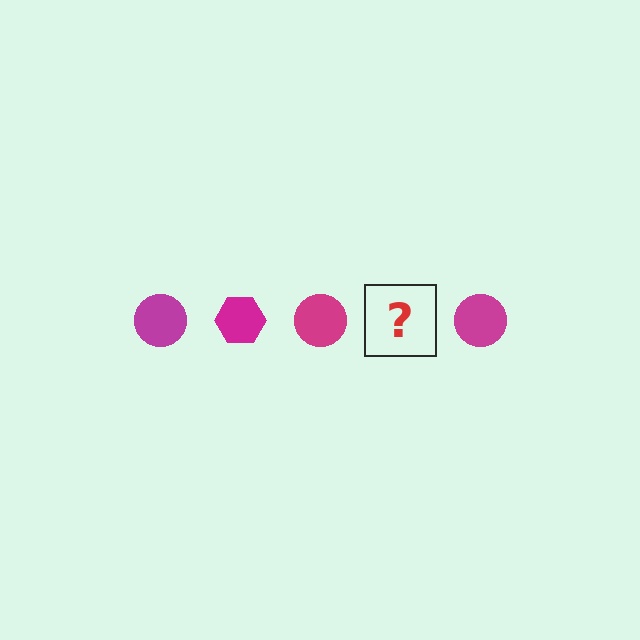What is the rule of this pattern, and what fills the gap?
The rule is that the pattern cycles through circle, hexagon shapes in magenta. The gap should be filled with a magenta hexagon.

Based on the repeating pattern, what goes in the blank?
The blank should be a magenta hexagon.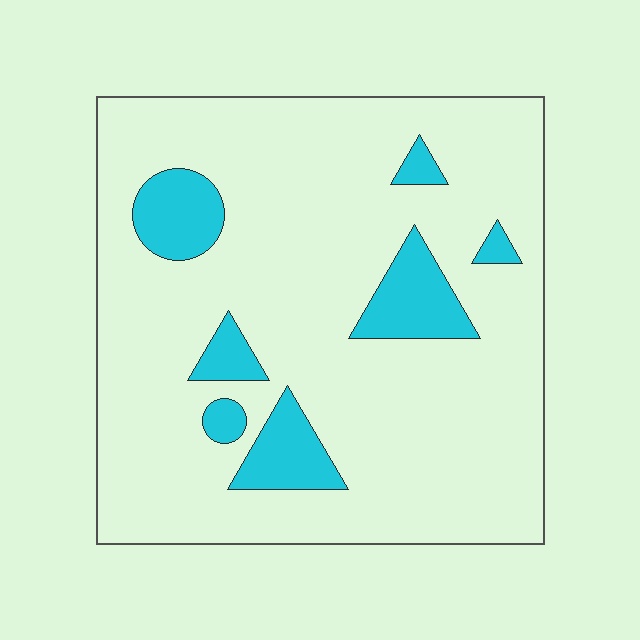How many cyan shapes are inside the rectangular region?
7.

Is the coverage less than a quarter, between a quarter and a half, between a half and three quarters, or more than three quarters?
Less than a quarter.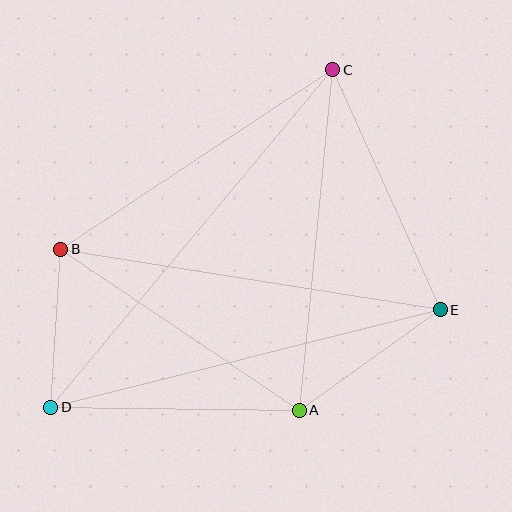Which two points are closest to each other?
Points B and D are closest to each other.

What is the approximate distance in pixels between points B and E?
The distance between B and E is approximately 385 pixels.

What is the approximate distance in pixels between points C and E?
The distance between C and E is approximately 263 pixels.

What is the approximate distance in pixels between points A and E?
The distance between A and E is approximately 174 pixels.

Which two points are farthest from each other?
Points C and D are farthest from each other.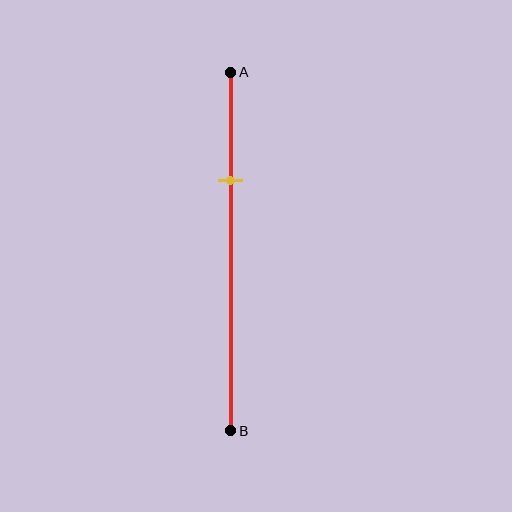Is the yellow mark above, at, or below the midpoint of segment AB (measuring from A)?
The yellow mark is above the midpoint of segment AB.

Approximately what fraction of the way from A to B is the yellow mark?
The yellow mark is approximately 30% of the way from A to B.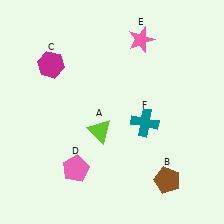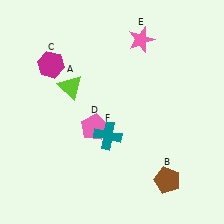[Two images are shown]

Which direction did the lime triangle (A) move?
The lime triangle (A) moved up.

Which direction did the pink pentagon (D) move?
The pink pentagon (D) moved up.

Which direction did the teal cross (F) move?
The teal cross (F) moved left.